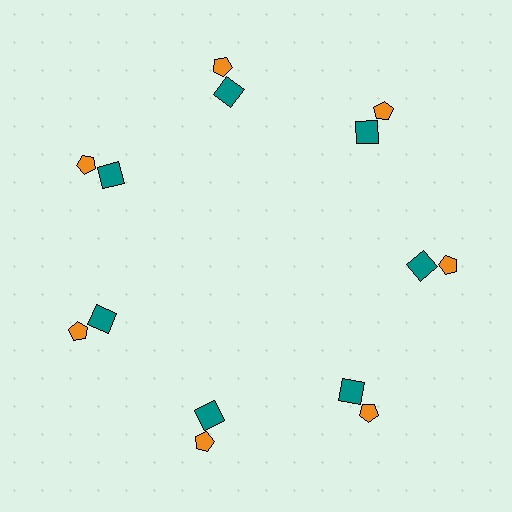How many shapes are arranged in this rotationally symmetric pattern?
There are 14 shapes, arranged in 7 groups of 2.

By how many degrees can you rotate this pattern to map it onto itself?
The pattern maps onto itself every 51 degrees of rotation.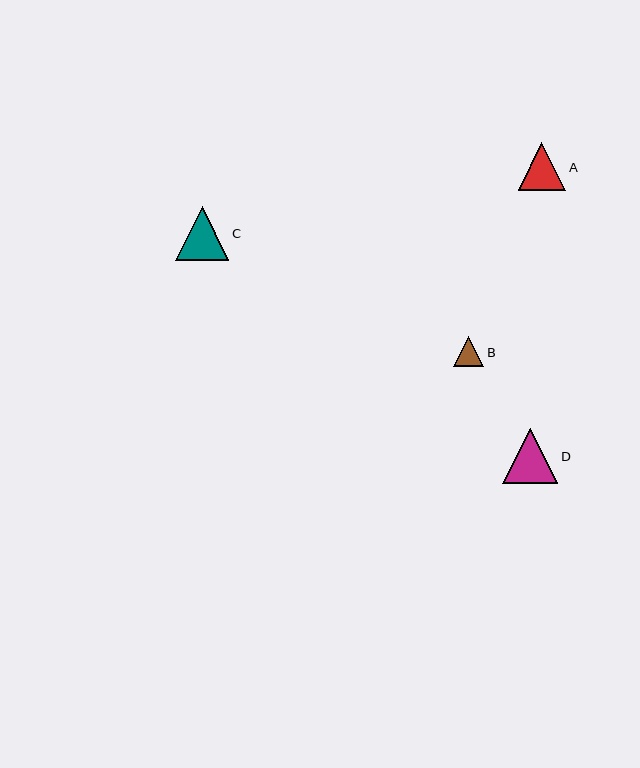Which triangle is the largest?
Triangle D is the largest with a size of approximately 55 pixels.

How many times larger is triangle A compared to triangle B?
Triangle A is approximately 1.6 times the size of triangle B.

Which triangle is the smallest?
Triangle B is the smallest with a size of approximately 30 pixels.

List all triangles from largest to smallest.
From largest to smallest: D, C, A, B.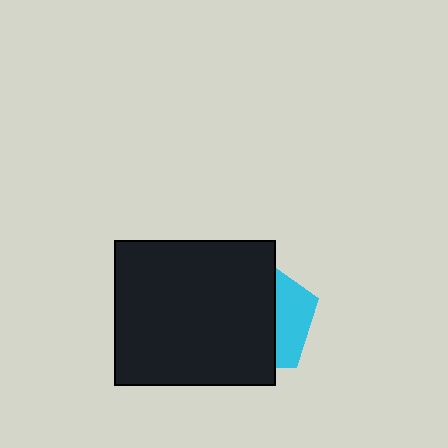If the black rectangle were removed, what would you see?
You would see the complete cyan pentagon.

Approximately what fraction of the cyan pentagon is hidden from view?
Roughly 68% of the cyan pentagon is hidden behind the black rectangle.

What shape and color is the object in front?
The object in front is a black rectangle.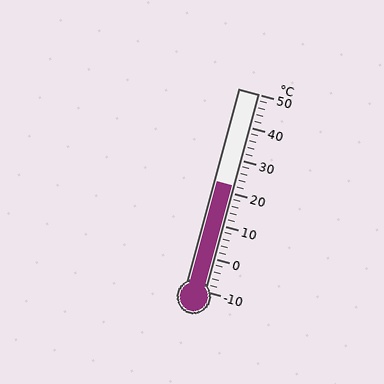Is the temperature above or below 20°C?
The temperature is above 20°C.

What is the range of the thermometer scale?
The thermometer scale ranges from -10°C to 50°C.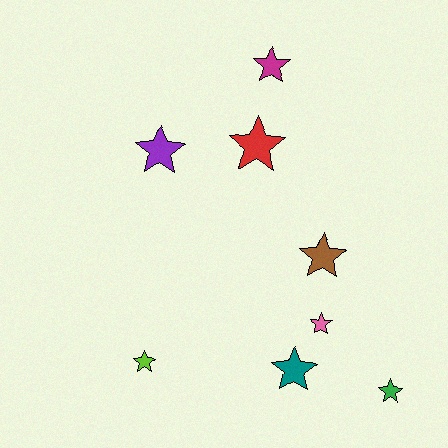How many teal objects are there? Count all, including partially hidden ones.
There is 1 teal object.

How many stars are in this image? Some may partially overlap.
There are 8 stars.